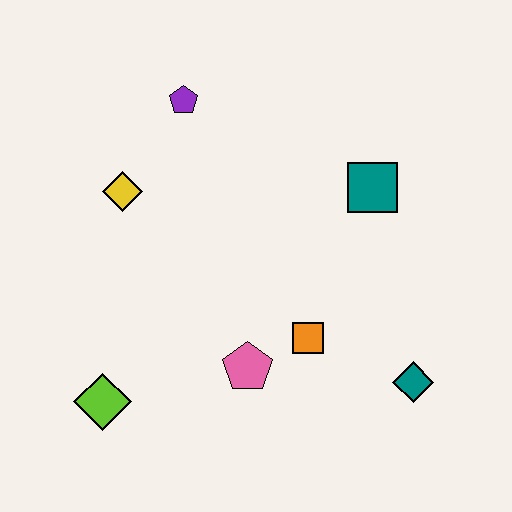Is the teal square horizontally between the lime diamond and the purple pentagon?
No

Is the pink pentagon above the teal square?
No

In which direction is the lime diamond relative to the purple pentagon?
The lime diamond is below the purple pentagon.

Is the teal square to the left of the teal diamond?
Yes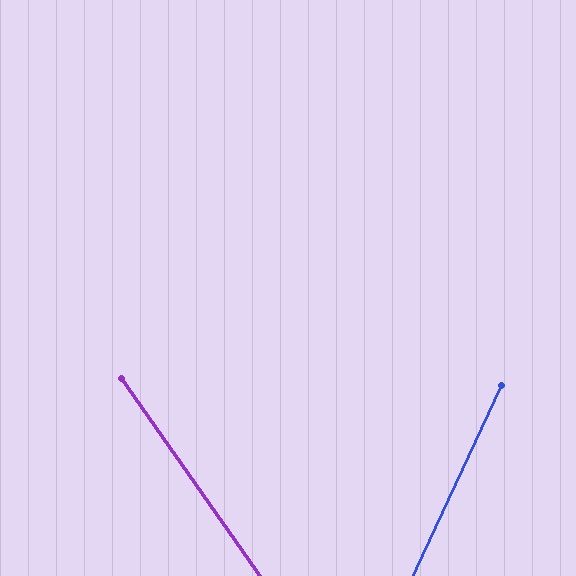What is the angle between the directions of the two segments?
Approximately 60 degrees.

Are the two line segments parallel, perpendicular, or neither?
Neither parallel nor perpendicular — they differ by about 60°.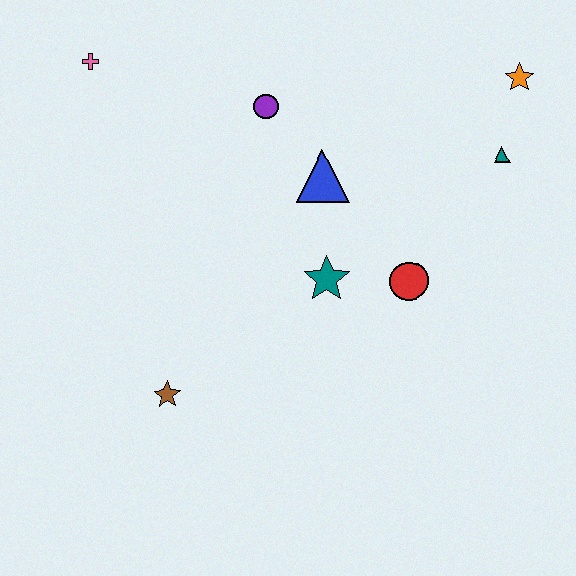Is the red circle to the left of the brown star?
No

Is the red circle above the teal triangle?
No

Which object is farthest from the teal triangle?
The pink cross is farthest from the teal triangle.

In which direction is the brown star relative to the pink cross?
The brown star is below the pink cross.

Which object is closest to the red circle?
The teal star is closest to the red circle.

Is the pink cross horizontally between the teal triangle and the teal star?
No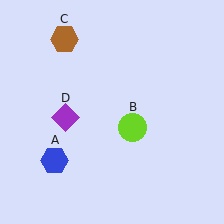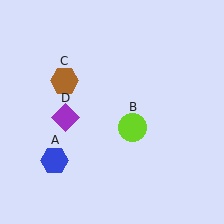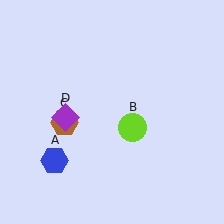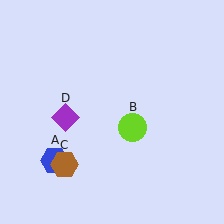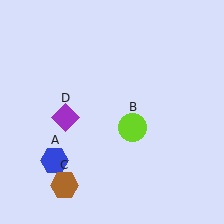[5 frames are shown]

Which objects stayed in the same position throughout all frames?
Blue hexagon (object A) and lime circle (object B) and purple diamond (object D) remained stationary.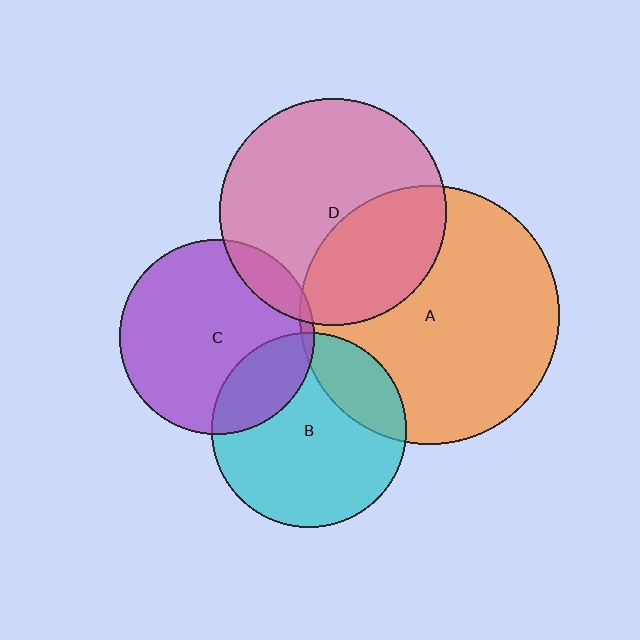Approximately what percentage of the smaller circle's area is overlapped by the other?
Approximately 35%.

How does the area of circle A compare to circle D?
Approximately 1.3 times.